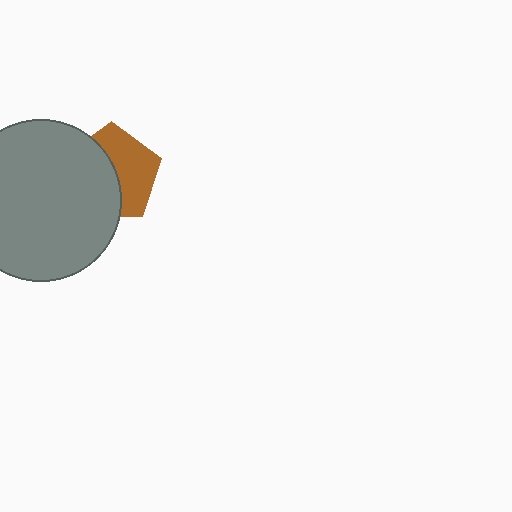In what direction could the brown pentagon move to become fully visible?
The brown pentagon could move right. That would shift it out from behind the gray circle entirely.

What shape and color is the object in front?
The object in front is a gray circle.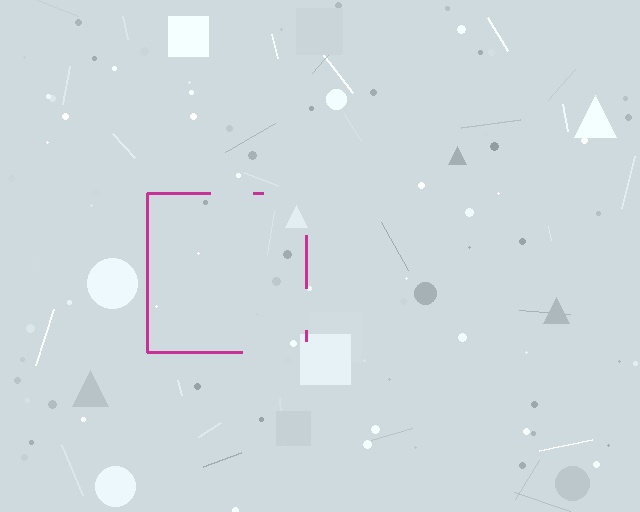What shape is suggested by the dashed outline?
The dashed outline suggests a square.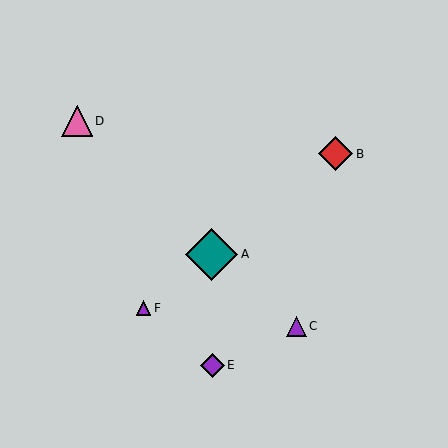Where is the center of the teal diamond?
The center of the teal diamond is at (212, 254).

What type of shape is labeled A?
Shape A is a teal diamond.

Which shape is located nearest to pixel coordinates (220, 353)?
The purple diamond (labeled E) at (212, 365) is nearest to that location.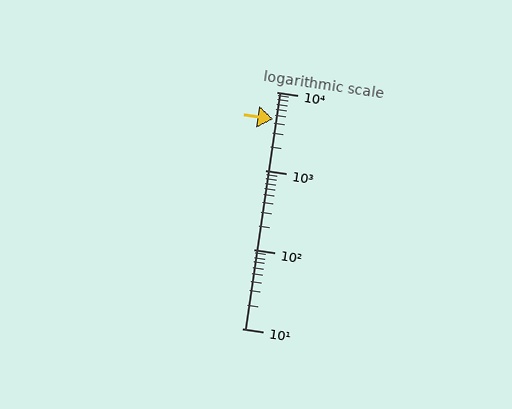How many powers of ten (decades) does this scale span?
The scale spans 3 decades, from 10 to 10000.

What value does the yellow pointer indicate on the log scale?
The pointer indicates approximately 4500.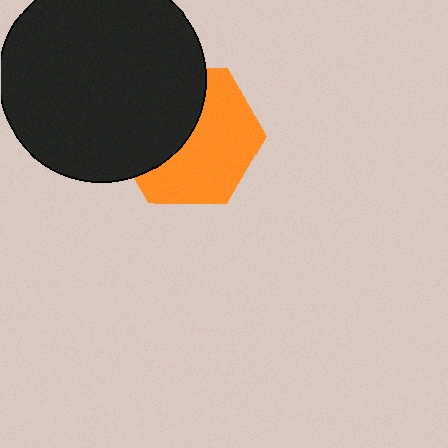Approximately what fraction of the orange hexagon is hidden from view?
Roughly 44% of the orange hexagon is hidden behind the black circle.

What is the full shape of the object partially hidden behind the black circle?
The partially hidden object is an orange hexagon.